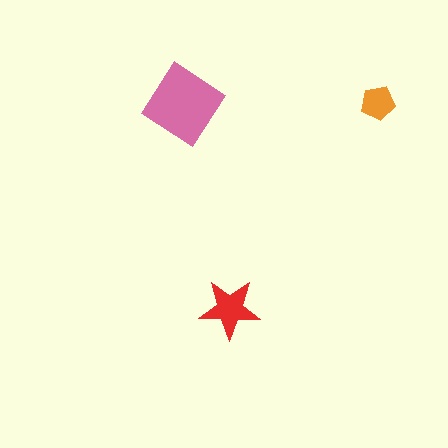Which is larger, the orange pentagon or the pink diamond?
The pink diamond.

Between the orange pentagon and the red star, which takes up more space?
The red star.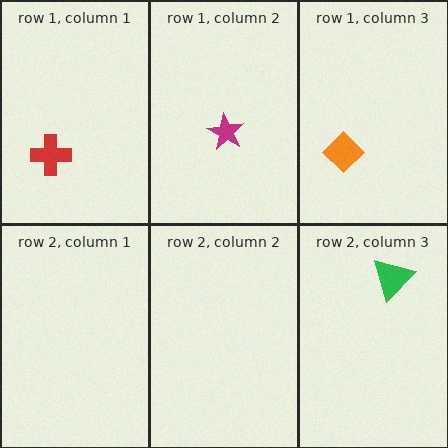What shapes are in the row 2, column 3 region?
The green triangle.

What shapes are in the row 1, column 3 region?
The orange diamond.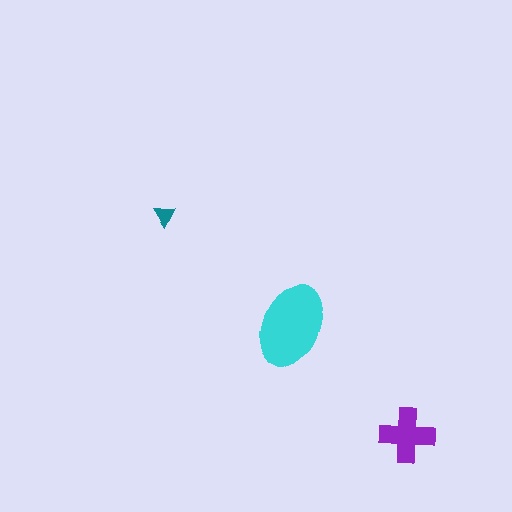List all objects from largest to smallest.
The cyan ellipse, the purple cross, the teal triangle.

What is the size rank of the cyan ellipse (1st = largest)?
1st.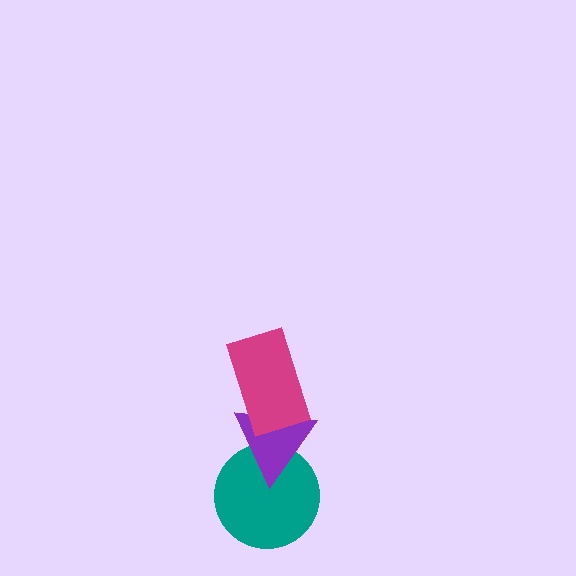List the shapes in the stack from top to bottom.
From top to bottom: the magenta rectangle, the purple triangle, the teal circle.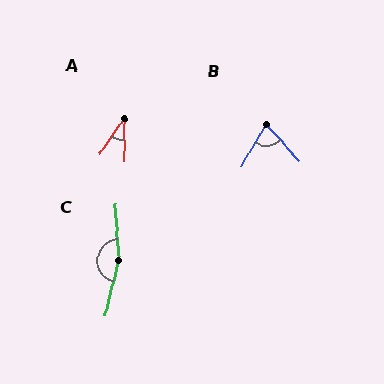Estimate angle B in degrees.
Approximately 72 degrees.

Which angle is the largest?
C, at approximately 163 degrees.